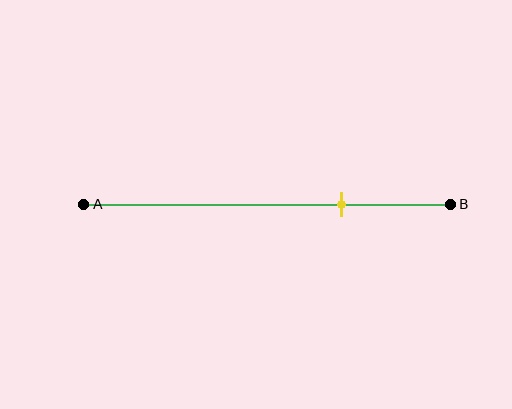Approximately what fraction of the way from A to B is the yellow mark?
The yellow mark is approximately 70% of the way from A to B.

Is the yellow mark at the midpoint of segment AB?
No, the mark is at about 70% from A, not at the 50% midpoint.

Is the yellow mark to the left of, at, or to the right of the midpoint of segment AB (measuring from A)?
The yellow mark is to the right of the midpoint of segment AB.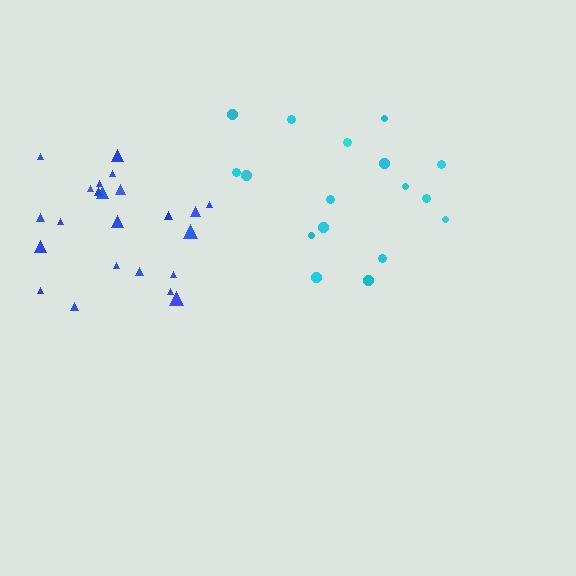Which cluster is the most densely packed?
Blue.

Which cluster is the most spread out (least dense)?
Cyan.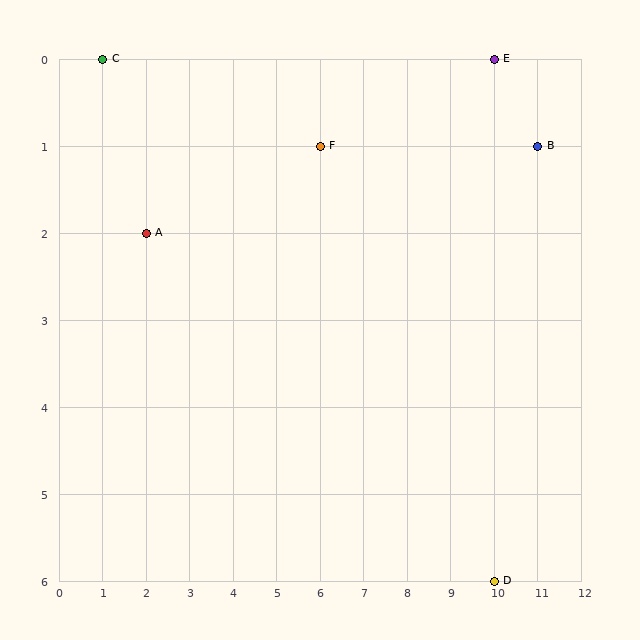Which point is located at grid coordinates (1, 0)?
Point C is at (1, 0).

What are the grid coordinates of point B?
Point B is at grid coordinates (11, 1).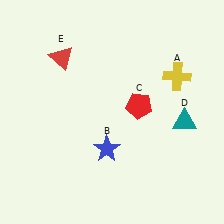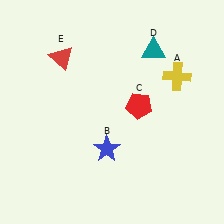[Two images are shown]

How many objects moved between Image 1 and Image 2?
1 object moved between the two images.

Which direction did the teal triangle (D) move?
The teal triangle (D) moved up.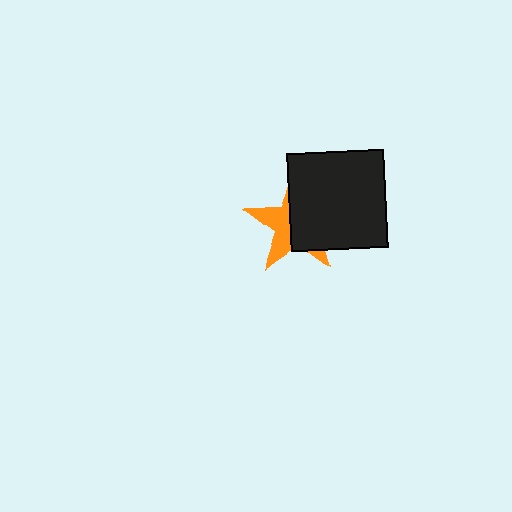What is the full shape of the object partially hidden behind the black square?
The partially hidden object is an orange star.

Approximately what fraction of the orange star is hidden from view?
Roughly 57% of the orange star is hidden behind the black square.